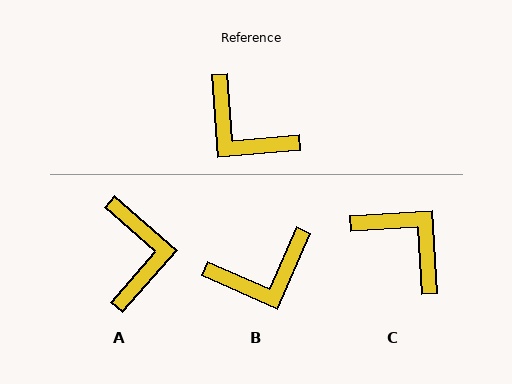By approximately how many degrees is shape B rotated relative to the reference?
Approximately 62 degrees counter-clockwise.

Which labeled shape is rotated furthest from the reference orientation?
C, about 179 degrees away.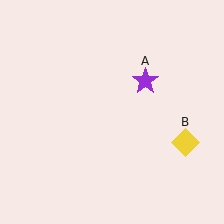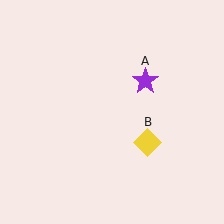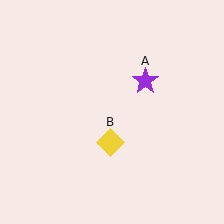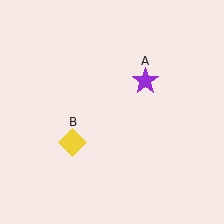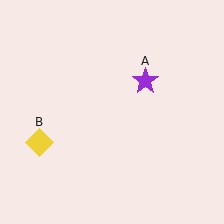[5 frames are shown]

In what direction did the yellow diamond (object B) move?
The yellow diamond (object B) moved left.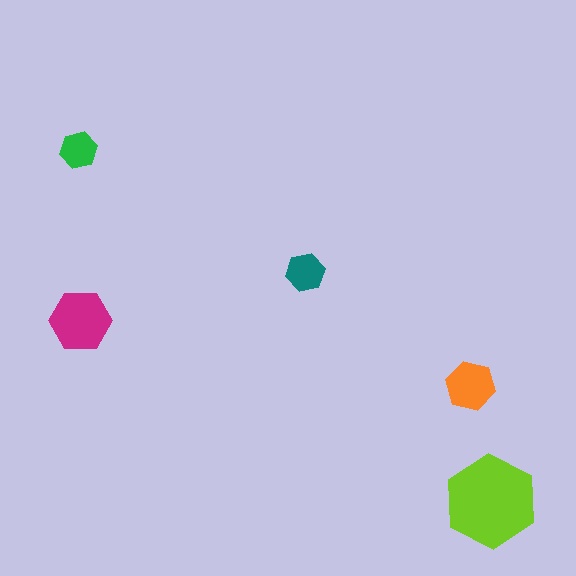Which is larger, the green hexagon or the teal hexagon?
The teal one.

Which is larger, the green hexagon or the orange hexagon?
The orange one.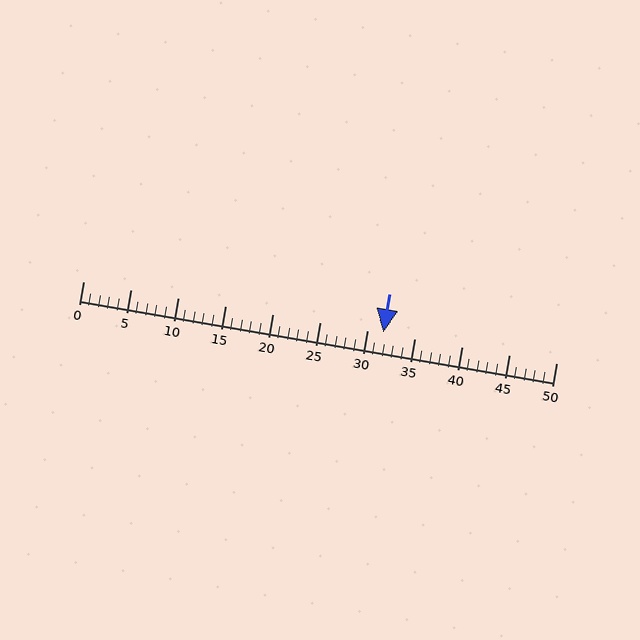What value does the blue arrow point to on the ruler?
The blue arrow points to approximately 32.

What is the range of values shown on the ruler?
The ruler shows values from 0 to 50.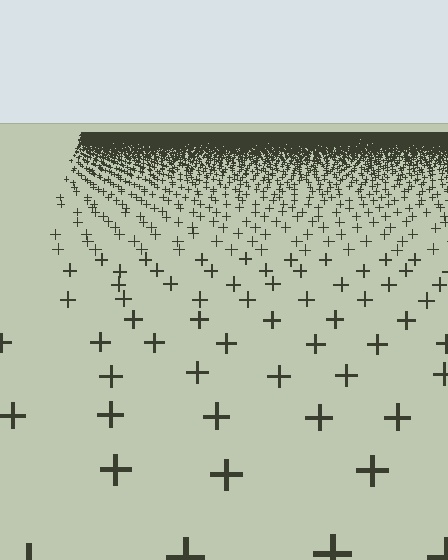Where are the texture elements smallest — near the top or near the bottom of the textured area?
Near the top.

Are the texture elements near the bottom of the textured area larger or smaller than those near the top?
Larger. Near the bottom, elements are closer to the viewer and appear at a bigger on-screen size.